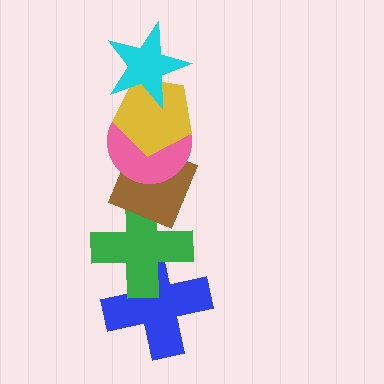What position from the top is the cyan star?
The cyan star is 1st from the top.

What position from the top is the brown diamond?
The brown diamond is 4th from the top.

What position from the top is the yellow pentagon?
The yellow pentagon is 2nd from the top.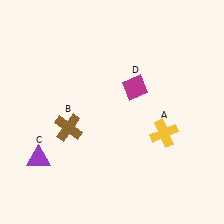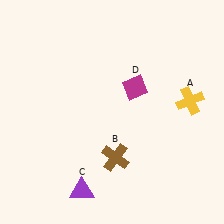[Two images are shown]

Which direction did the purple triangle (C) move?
The purple triangle (C) moved right.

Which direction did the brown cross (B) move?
The brown cross (B) moved right.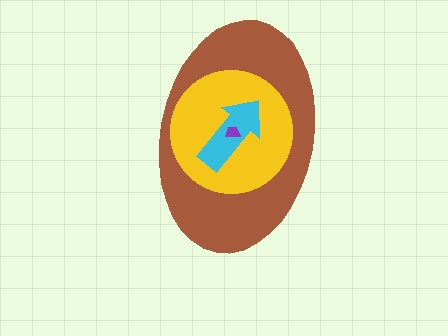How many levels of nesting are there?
4.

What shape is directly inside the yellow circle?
The cyan arrow.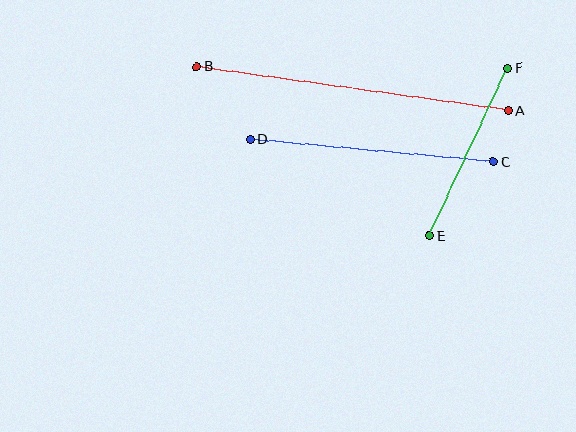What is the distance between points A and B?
The distance is approximately 315 pixels.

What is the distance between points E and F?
The distance is approximately 185 pixels.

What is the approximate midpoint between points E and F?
The midpoint is at approximately (469, 152) pixels.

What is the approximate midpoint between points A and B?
The midpoint is at approximately (353, 89) pixels.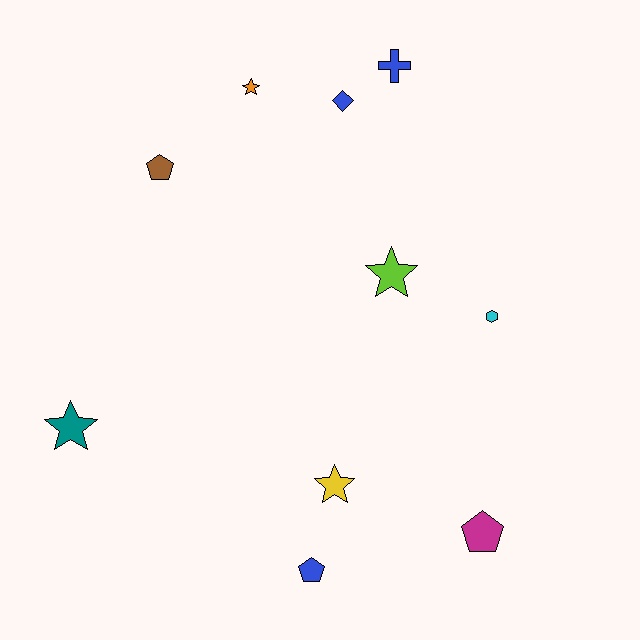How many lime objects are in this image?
There is 1 lime object.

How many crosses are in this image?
There is 1 cross.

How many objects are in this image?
There are 10 objects.